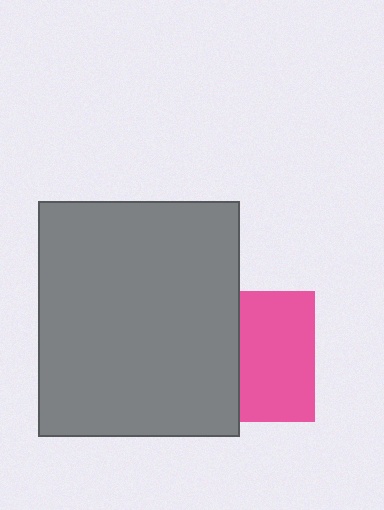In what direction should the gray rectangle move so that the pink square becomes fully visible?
The gray rectangle should move left. That is the shortest direction to clear the overlap and leave the pink square fully visible.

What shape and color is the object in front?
The object in front is a gray rectangle.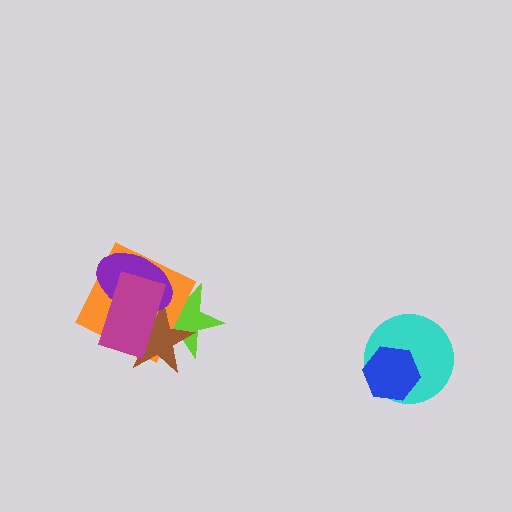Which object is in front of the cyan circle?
The blue hexagon is in front of the cyan circle.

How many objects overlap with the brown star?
4 objects overlap with the brown star.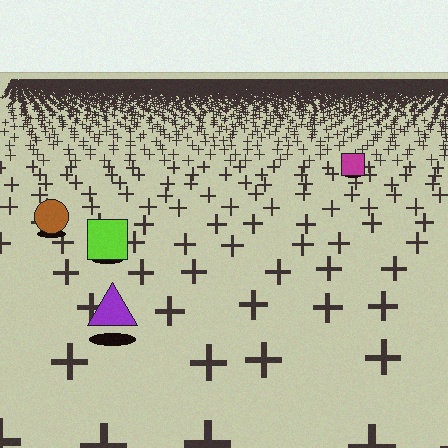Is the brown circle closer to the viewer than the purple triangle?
No. The purple triangle is closer — you can tell from the texture gradient: the ground texture is coarser near it.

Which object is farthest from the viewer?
The magenta square is farthest from the viewer. It appears smaller and the ground texture around it is denser.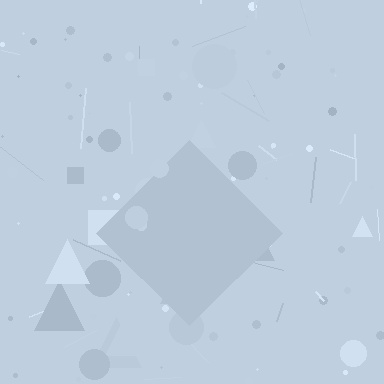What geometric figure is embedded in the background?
A diamond is embedded in the background.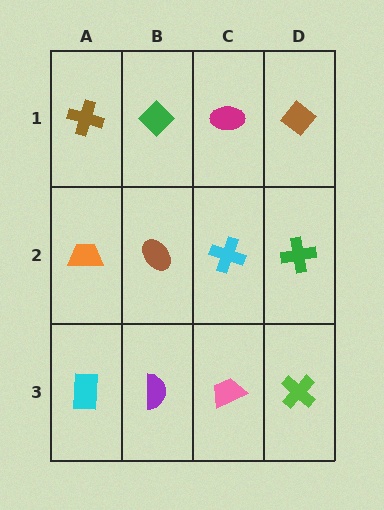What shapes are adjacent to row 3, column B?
A brown ellipse (row 2, column B), a cyan rectangle (row 3, column A), a pink trapezoid (row 3, column C).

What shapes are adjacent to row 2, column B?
A green diamond (row 1, column B), a purple semicircle (row 3, column B), an orange trapezoid (row 2, column A), a cyan cross (row 2, column C).